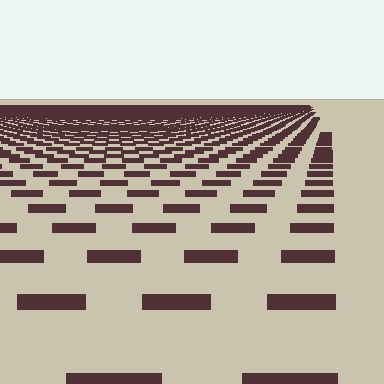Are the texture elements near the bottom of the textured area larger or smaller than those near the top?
Larger. Near the bottom, elements are closer to the viewer and appear at a bigger on-screen size.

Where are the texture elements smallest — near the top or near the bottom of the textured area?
Near the top.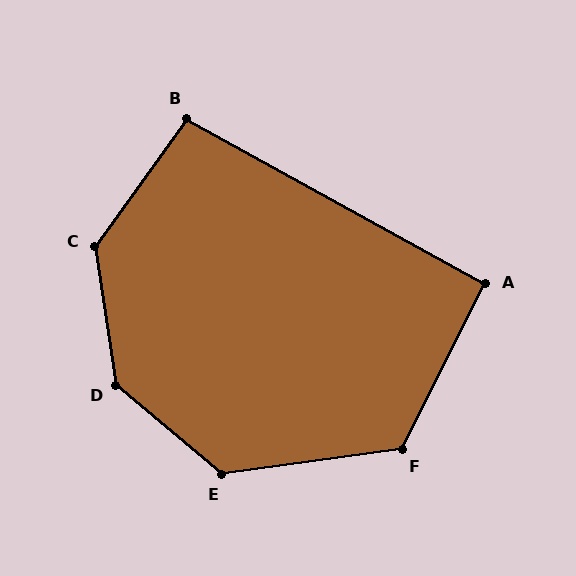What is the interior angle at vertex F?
Approximately 125 degrees (obtuse).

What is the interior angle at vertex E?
Approximately 132 degrees (obtuse).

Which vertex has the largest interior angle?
D, at approximately 139 degrees.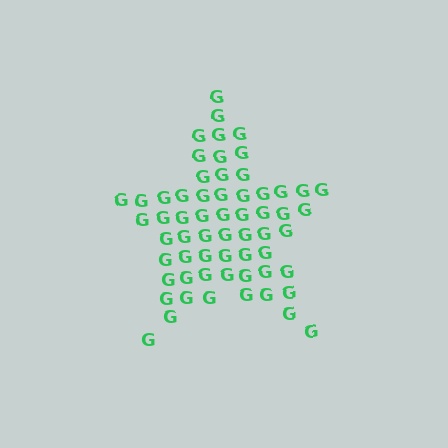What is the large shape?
The large shape is a star.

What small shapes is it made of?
It is made of small letter G's.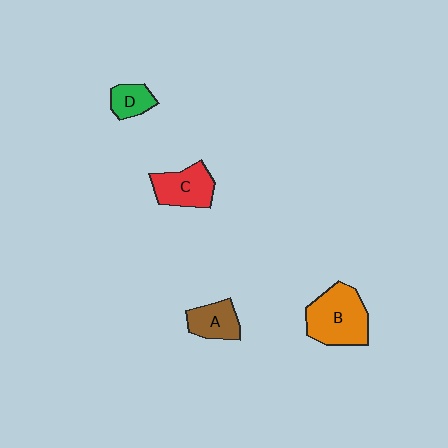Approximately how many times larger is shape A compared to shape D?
Approximately 1.4 times.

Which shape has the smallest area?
Shape D (green).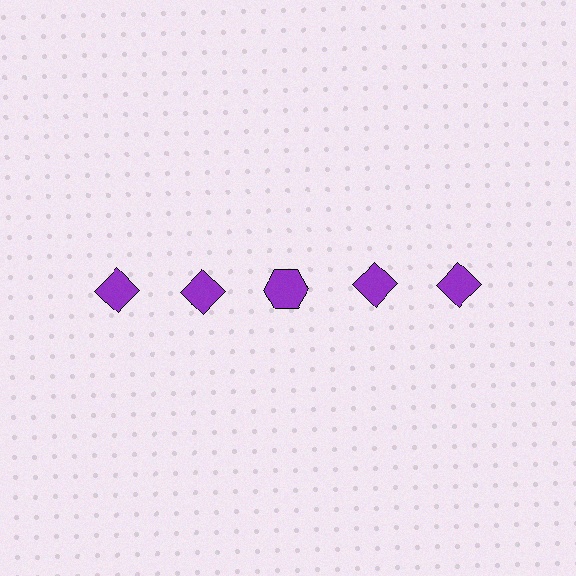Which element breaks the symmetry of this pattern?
The purple hexagon in the top row, center column breaks the symmetry. All other shapes are purple diamonds.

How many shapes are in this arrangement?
There are 5 shapes arranged in a grid pattern.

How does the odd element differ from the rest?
It has a different shape: hexagon instead of diamond.